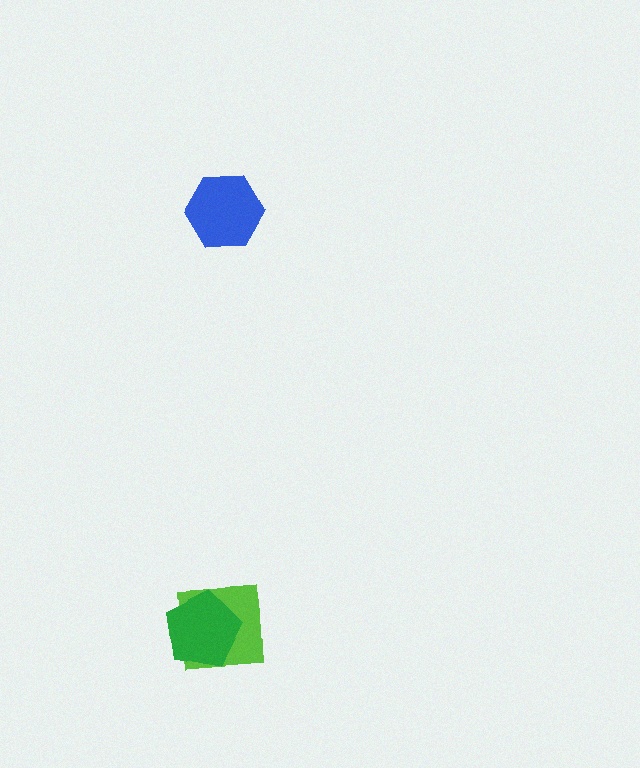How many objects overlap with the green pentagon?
1 object overlaps with the green pentagon.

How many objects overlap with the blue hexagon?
0 objects overlap with the blue hexagon.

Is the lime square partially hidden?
Yes, it is partially covered by another shape.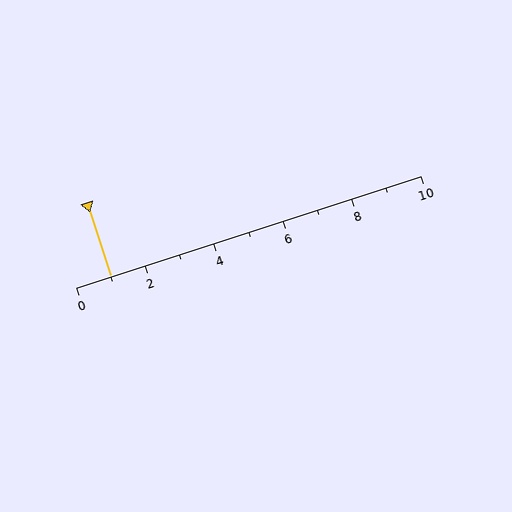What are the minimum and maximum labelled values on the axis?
The axis runs from 0 to 10.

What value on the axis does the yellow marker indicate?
The marker indicates approximately 1.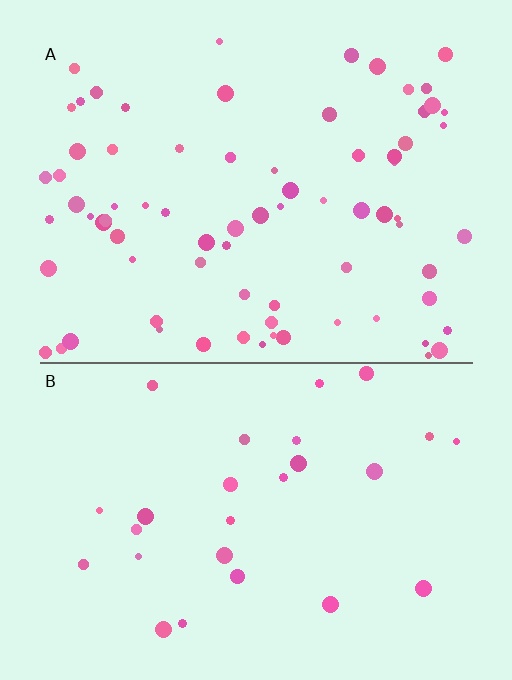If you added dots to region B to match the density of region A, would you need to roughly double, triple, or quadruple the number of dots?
Approximately triple.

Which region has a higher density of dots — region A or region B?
A (the top).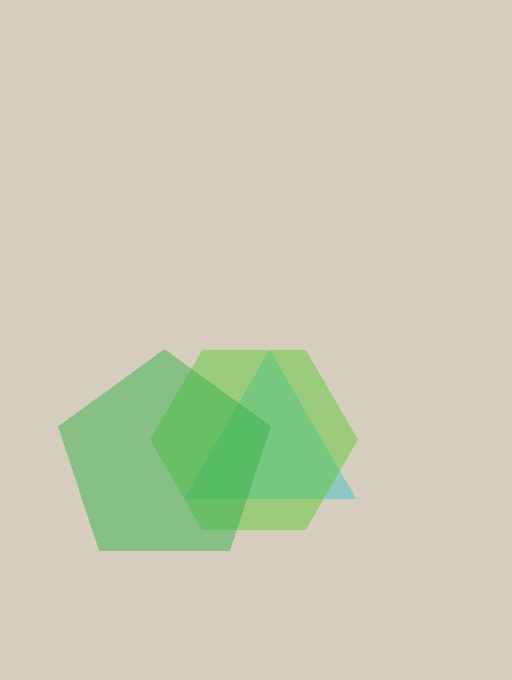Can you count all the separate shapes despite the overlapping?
Yes, there are 3 separate shapes.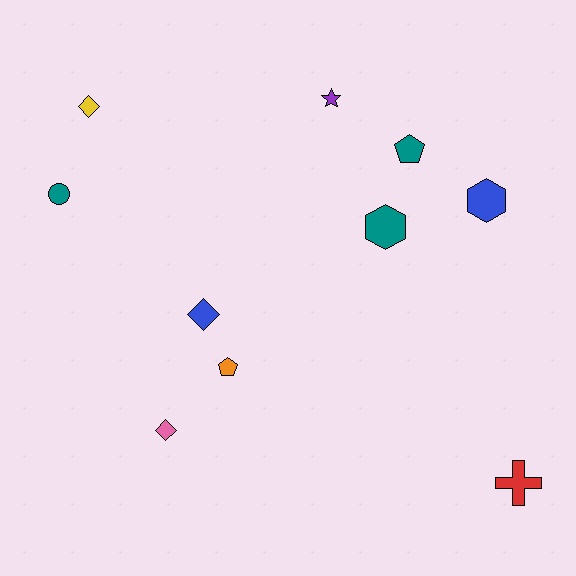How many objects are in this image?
There are 10 objects.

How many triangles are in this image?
There are no triangles.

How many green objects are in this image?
There are no green objects.